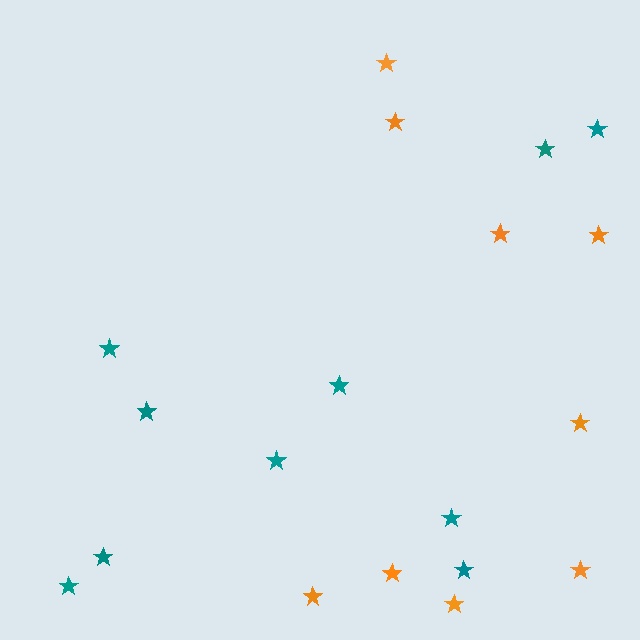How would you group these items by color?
There are 2 groups: one group of orange stars (9) and one group of teal stars (10).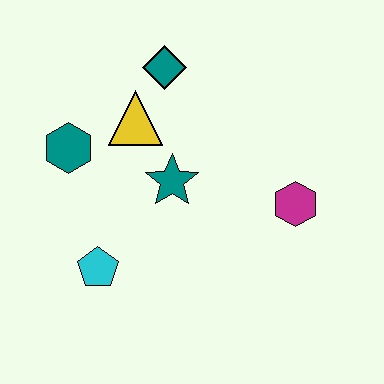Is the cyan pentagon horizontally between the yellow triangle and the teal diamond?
No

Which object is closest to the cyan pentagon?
The teal star is closest to the cyan pentagon.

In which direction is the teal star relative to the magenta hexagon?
The teal star is to the left of the magenta hexagon.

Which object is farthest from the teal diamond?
The cyan pentagon is farthest from the teal diamond.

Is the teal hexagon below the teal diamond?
Yes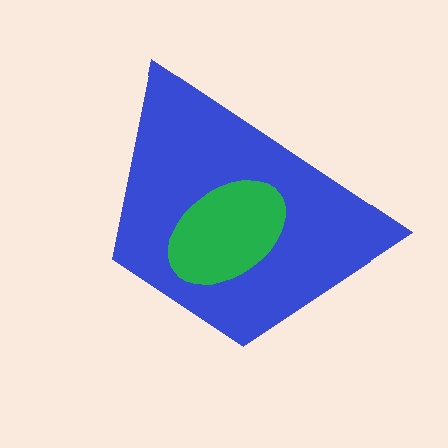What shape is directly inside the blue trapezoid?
The green ellipse.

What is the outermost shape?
The blue trapezoid.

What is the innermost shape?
The green ellipse.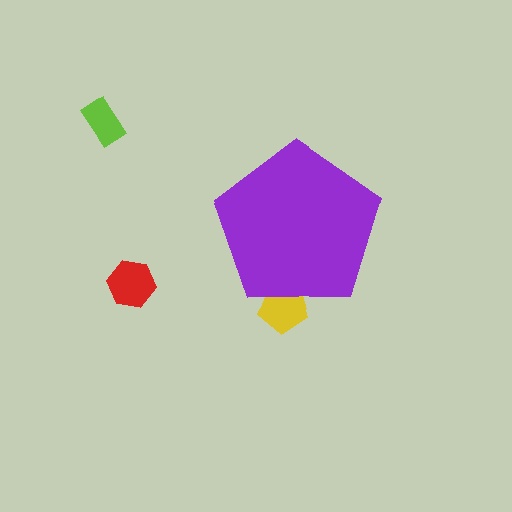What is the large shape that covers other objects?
A purple pentagon.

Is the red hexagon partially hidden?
No, the red hexagon is fully visible.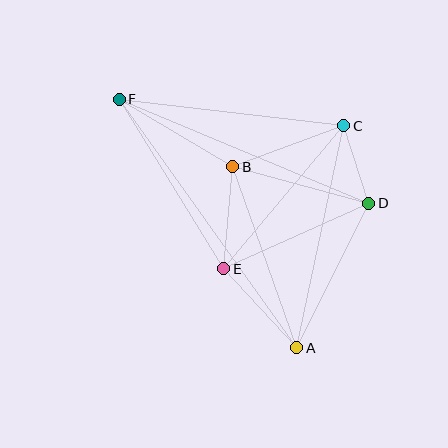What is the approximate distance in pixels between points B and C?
The distance between B and C is approximately 118 pixels.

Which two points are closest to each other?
Points C and D are closest to each other.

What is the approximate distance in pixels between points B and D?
The distance between B and D is approximately 141 pixels.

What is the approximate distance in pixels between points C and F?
The distance between C and F is approximately 226 pixels.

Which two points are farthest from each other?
Points A and F are farthest from each other.